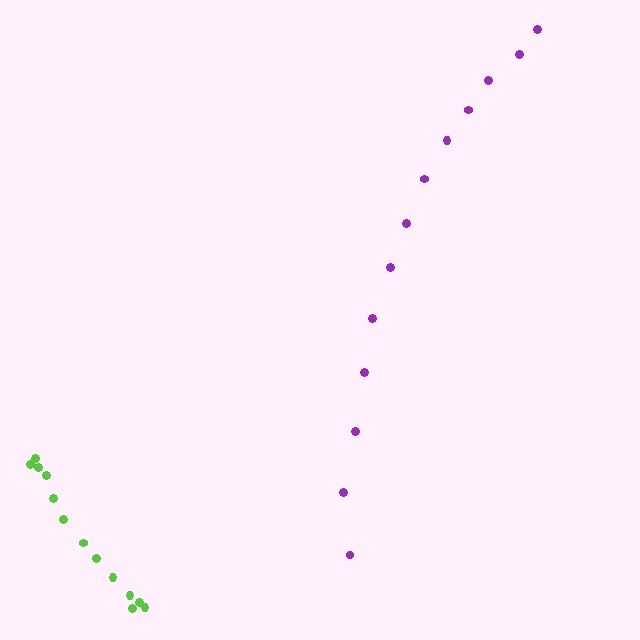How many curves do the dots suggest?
There are 2 distinct paths.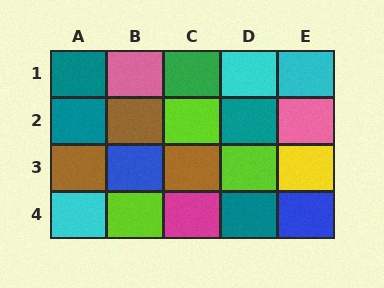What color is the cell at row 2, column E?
Pink.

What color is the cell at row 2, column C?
Lime.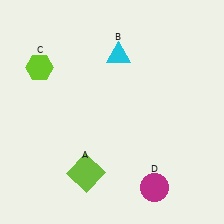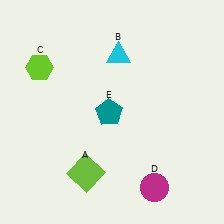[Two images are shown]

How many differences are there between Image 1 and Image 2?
There is 1 difference between the two images.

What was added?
A teal pentagon (E) was added in Image 2.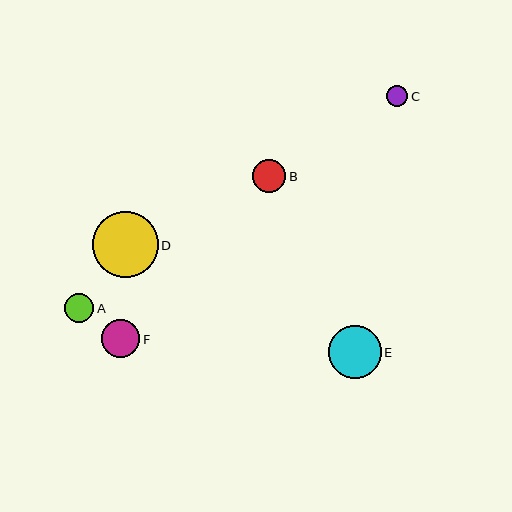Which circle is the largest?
Circle D is the largest with a size of approximately 66 pixels.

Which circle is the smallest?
Circle C is the smallest with a size of approximately 21 pixels.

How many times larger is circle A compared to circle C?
Circle A is approximately 1.4 times the size of circle C.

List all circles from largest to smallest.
From largest to smallest: D, E, F, B, A, C.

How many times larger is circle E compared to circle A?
Circle E is approximately 1.8 times the size of circle A.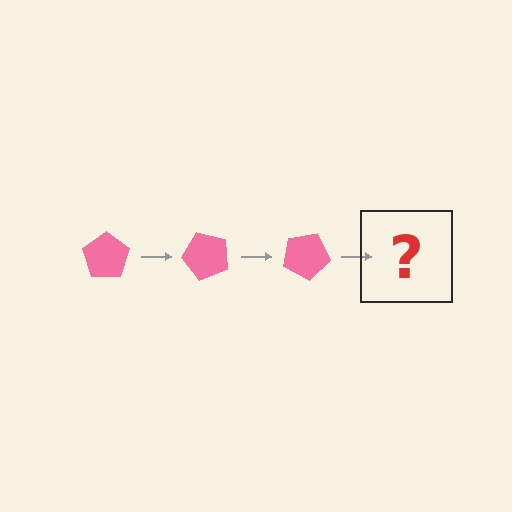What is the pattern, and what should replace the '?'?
The pattern is that the pentagon rotates 50 degrees each step. The '?' should be a pink pentagon rotated 150 degrees.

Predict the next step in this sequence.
The next step is a pink pentagon rotated 150 degrees.